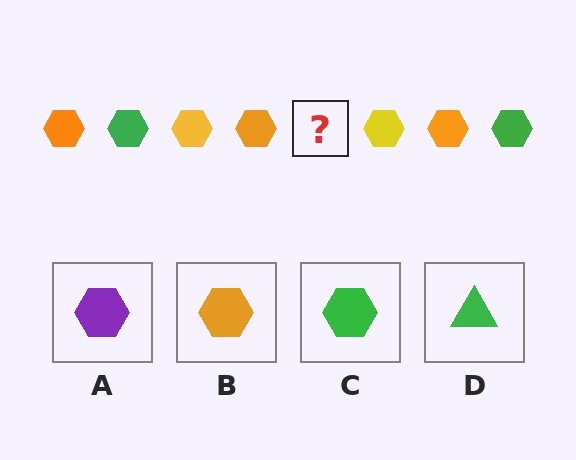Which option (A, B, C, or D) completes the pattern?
C.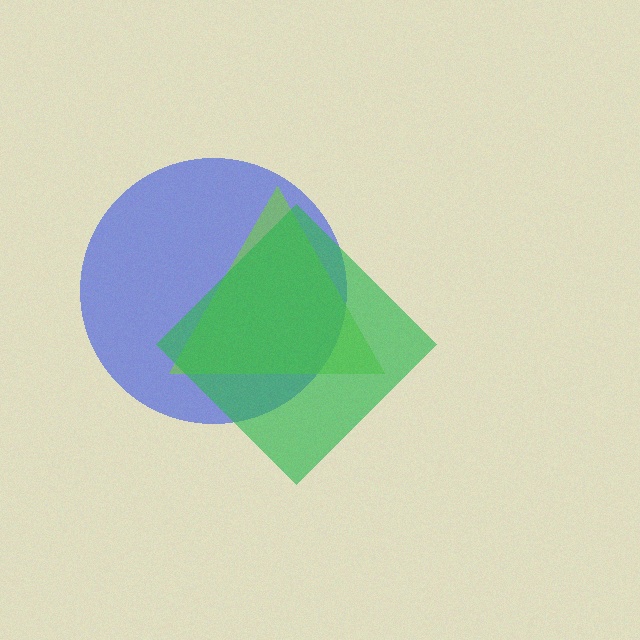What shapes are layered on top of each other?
The layered shapes are: a blue circle, a lime triangle, a green diamond.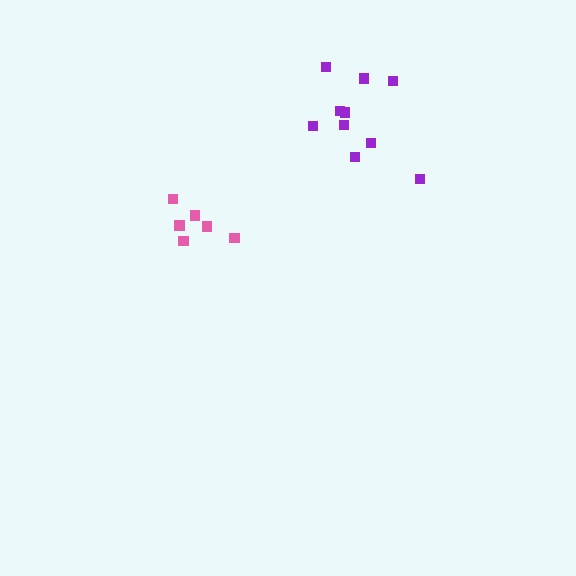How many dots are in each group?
Group 1: 6 dots, Group 2: 11 dots (17 total).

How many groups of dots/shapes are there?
There are 2 groups.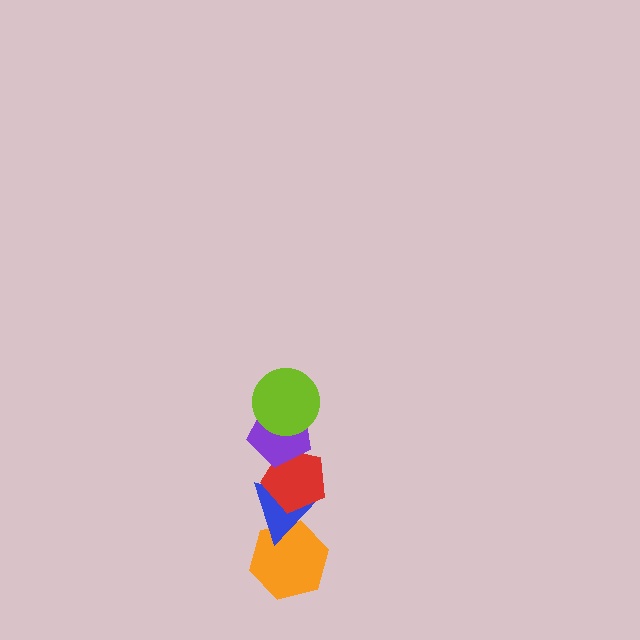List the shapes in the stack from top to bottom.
From top to bottom: the lime circle, the purple pentagon, the red pentagon, the blue triangle, the orange hexagon.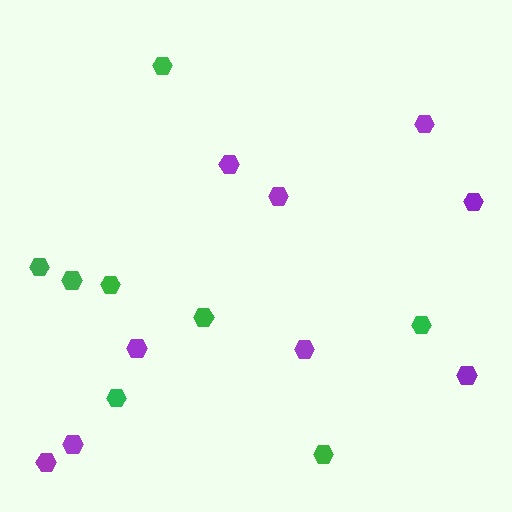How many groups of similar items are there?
There are 2 groups: one group of purple hexagons (9) and one group of green hexagons (8).